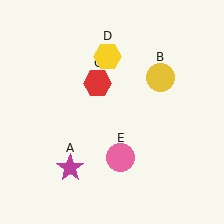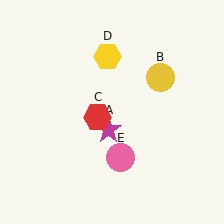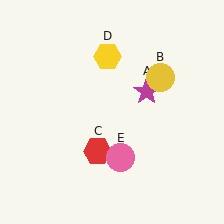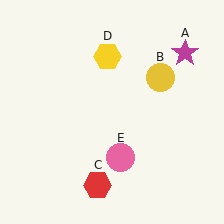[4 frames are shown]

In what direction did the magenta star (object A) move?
The magenta star (object A) moved up and to the right.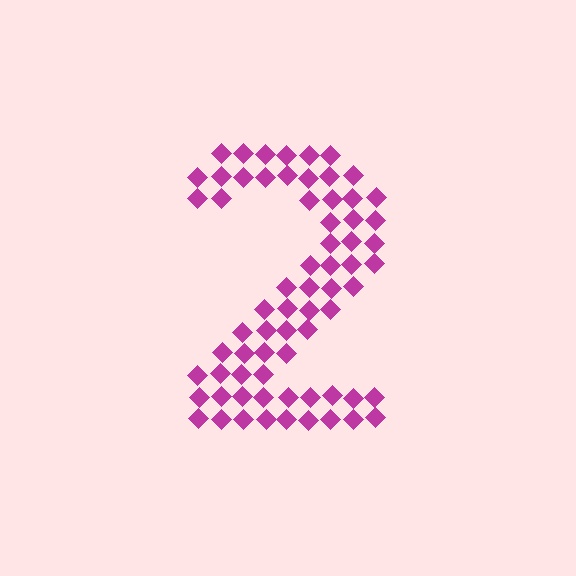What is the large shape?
The large shape is the digit 2.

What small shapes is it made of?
It is made of small diamonds.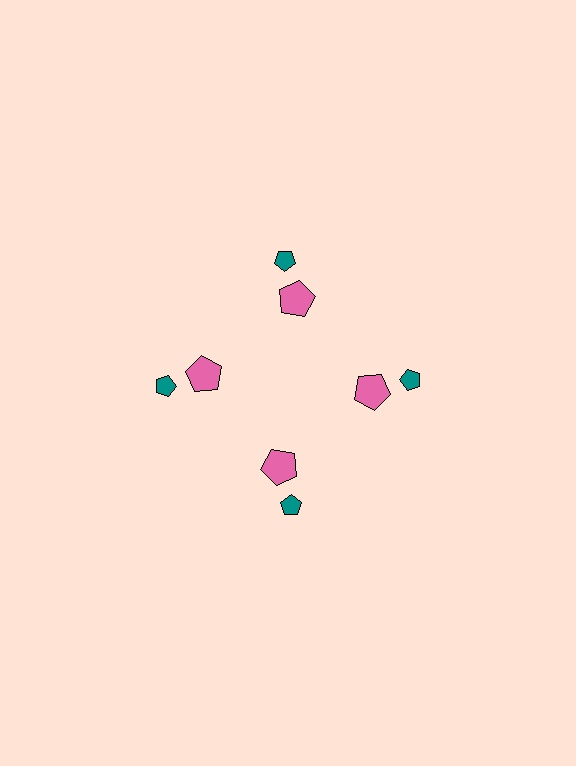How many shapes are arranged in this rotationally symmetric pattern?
There are 8 shapes, arranged in 4 groups of 2.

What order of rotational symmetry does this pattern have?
This pattern has 4-fold rotational symmetry.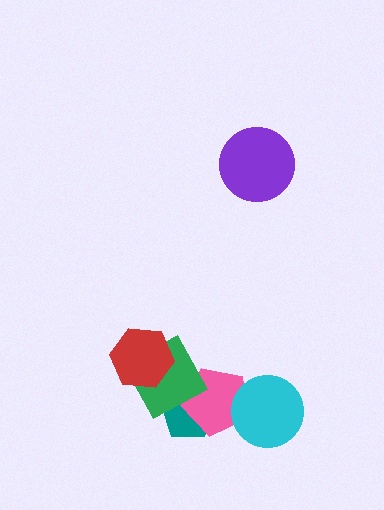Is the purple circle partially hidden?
No, no other shape covers it.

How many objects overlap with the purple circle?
0 objects overlap with the purple circle.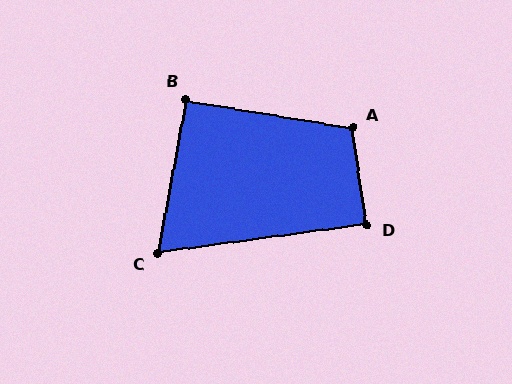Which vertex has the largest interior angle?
A, at approximately 108 degrees.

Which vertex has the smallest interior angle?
C, at approximately 72 degrees.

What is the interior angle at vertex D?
Approximately 89 degrees (approximately right).